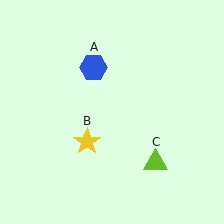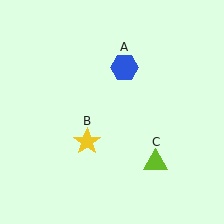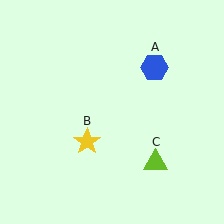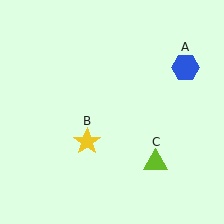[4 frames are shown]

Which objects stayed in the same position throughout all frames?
Yellow star (object B) and lime triangle (object C) remained stationary.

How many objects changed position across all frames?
1 object changed position: blue hexagon (object A).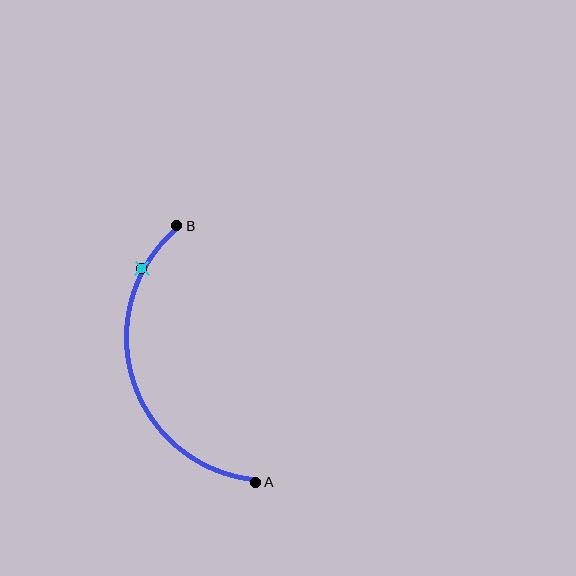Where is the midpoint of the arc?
The arc midpoint is the point on the curve farthest from the straight line joining A and B. It sits to the left of that line.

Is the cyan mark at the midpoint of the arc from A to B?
No. The cyan mark lies on the arc but is closer to endpoint B. The arc midpoint would be at the point on the curve equidistant along the arc from both A and B.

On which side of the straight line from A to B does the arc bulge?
The arc bulges to the left of the straight line connecting A and B.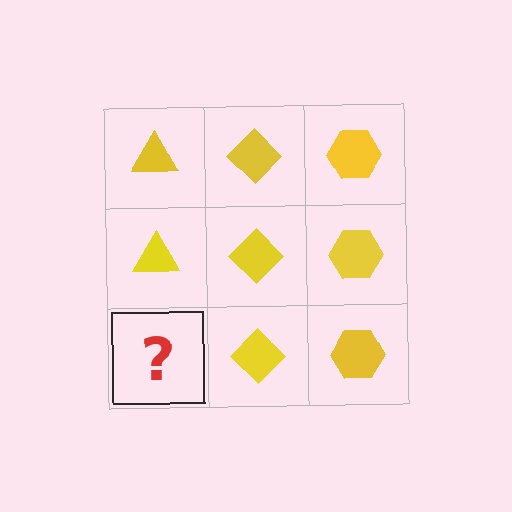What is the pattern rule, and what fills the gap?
The rule is that each column has a consistent shape. The gap should be filled with a yellow triangle.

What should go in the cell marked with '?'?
The missing cell should contain a yellow triangle.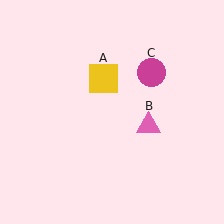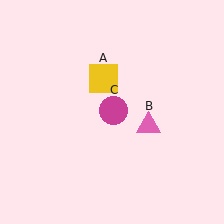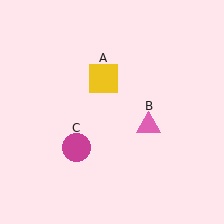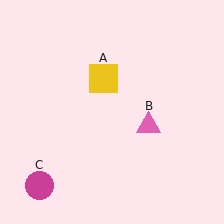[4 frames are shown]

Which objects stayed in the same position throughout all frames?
Yellow square (object A) and pink triangle (object B) remained stationary.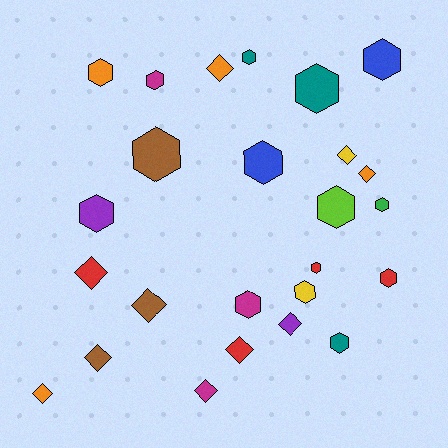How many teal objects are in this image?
There are 3 teal objects.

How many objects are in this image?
There are 25 objects.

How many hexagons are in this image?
There are 15 hexagons.